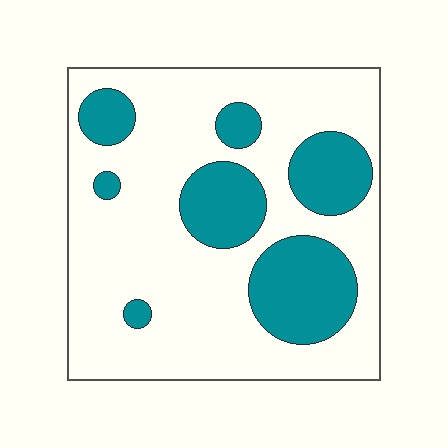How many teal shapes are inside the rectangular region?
7.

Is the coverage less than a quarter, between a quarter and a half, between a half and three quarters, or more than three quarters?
Between a quarter and a half.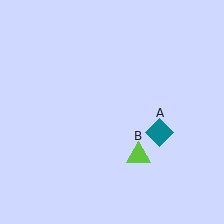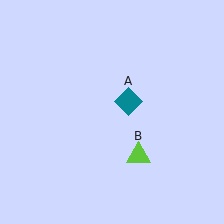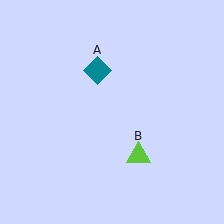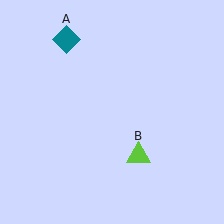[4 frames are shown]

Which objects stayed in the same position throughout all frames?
Lime triangle (object B) remained stationary.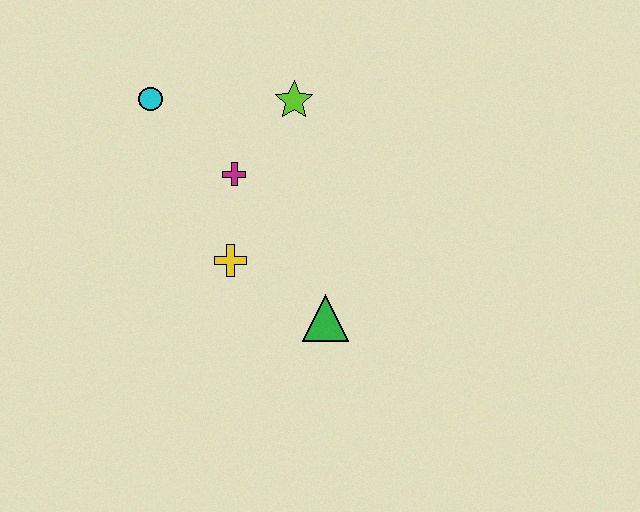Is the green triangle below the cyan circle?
Yes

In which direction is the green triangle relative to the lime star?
The green triangle is below the lime star.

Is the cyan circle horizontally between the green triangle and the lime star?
No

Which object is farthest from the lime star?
The green triangle is farthest from the lime star.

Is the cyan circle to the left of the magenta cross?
Yes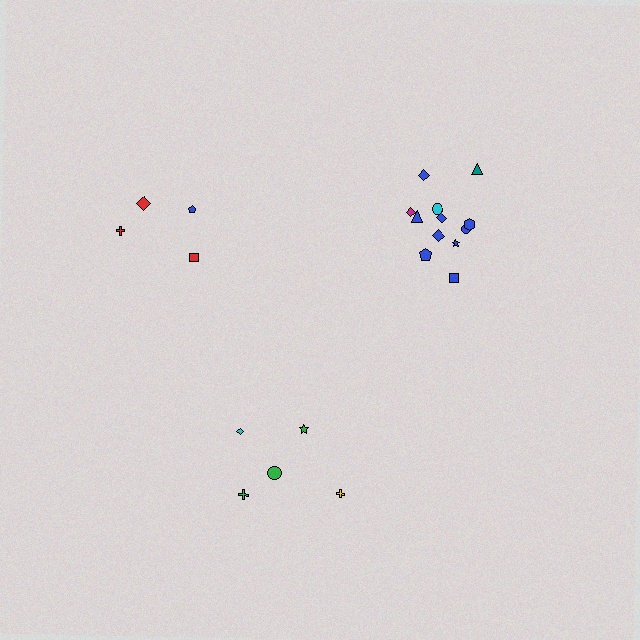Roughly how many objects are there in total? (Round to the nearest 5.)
Roughly 20 objects in total.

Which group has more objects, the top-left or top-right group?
The top-right group.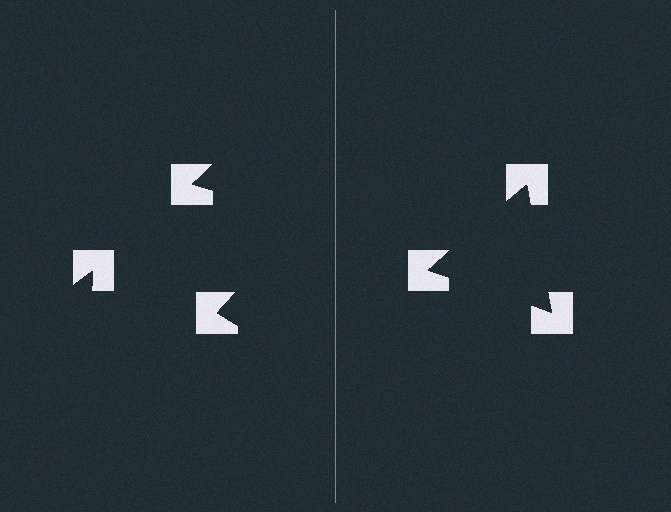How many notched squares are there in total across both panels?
6 — 3 on each side.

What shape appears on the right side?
An illusory triangle.